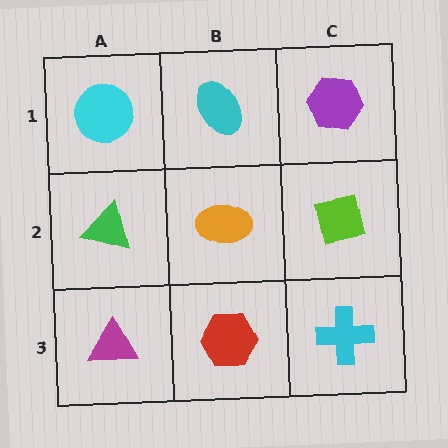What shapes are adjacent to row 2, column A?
A cyan circle (row 1, column A), a magenta triangle (row 3, column A), an orange ellipse (row 2, column B).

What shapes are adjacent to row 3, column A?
A green triangle (row 2, column A), a red hexagon (row 3, column B).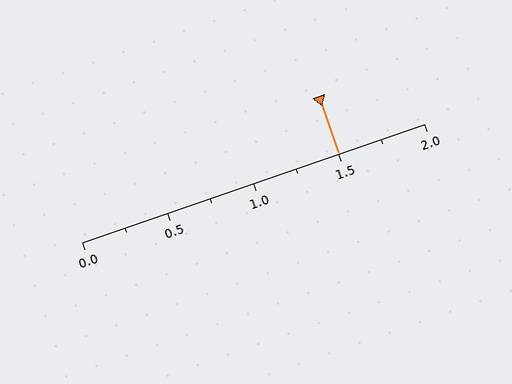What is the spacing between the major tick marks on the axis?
The major ticks are spaced 0.5 apart.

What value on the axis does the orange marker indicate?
The marker indicates approximately 1.5.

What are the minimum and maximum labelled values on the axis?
The axis runs from 0.0 to 2.0.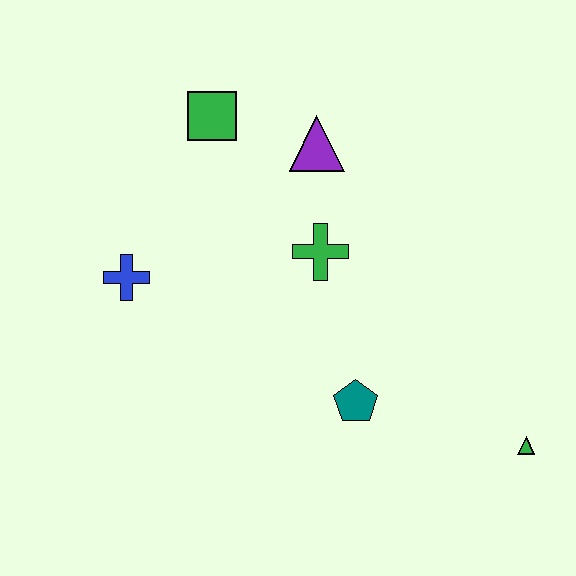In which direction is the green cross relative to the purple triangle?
The green cross is below the purple triangle.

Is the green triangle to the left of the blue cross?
No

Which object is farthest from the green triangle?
The green square is farthest from the green triangle.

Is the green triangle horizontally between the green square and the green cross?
No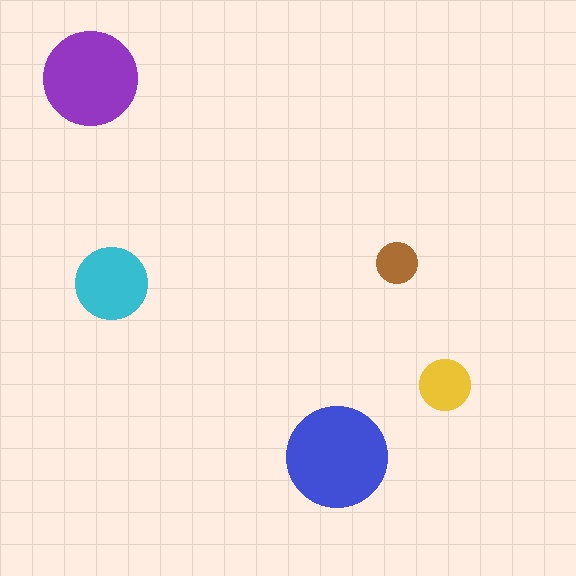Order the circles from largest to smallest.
the blue one, the purple one, the cyan one, the yellow one, the brown one.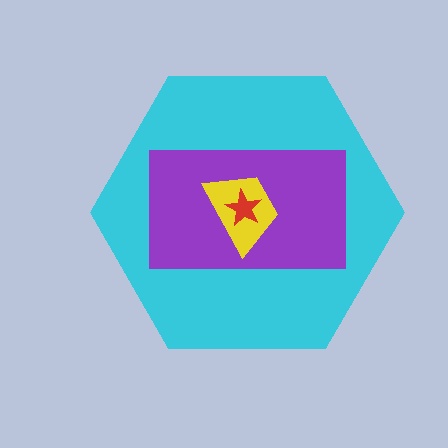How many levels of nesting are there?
4.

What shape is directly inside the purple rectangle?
The yellow trapezoid.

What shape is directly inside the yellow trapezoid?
The red star.